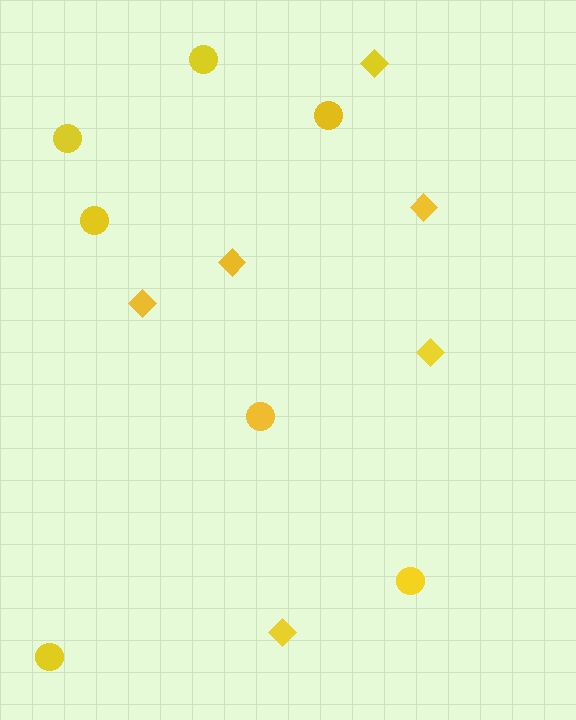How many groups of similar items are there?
There are 2 groups: one group of circles (7) and one group of diamonds (6).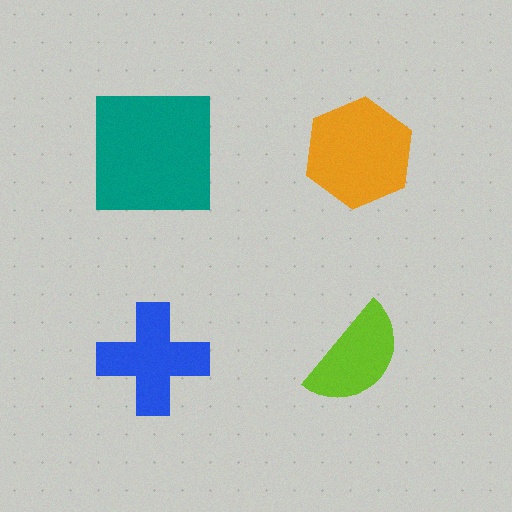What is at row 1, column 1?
A teal square.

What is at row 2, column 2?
A lime semicircle.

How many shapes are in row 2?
2 shapes.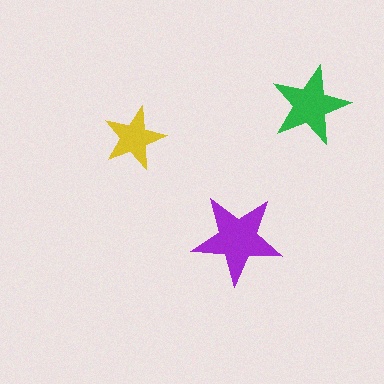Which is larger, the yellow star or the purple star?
The purple one.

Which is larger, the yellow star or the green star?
The green one.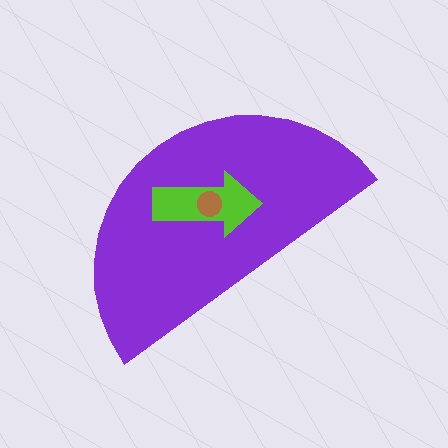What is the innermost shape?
The brown circle.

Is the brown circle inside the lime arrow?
Yes.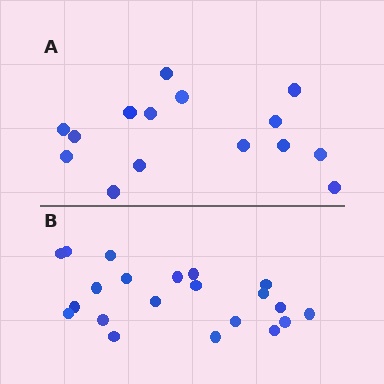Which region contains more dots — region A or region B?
Region B (the bottom region) has more dots.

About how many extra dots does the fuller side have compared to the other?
Region B has about 6 more dots than region A.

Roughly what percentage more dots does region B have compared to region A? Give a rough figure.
About 40% more.